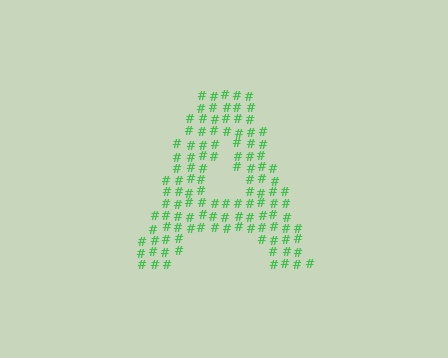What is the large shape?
The large shape is the letter A.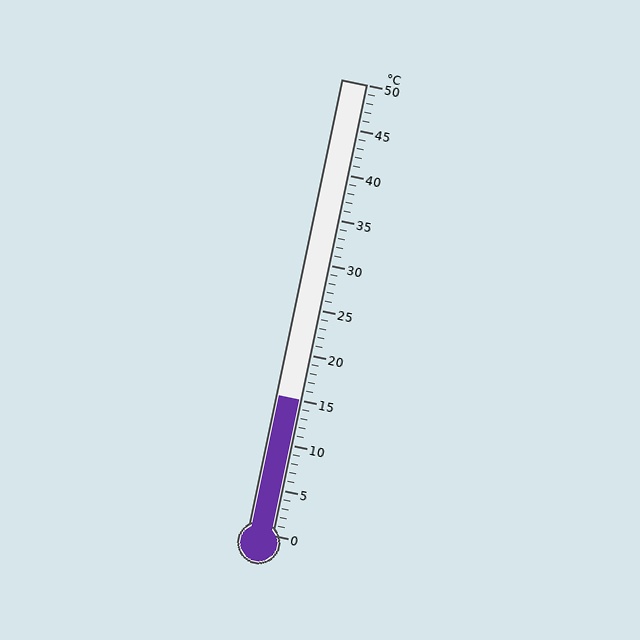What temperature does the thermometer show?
The thermometer shows approximately 15°C.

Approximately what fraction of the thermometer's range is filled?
The thermometer is filled to approximately 30% of its range.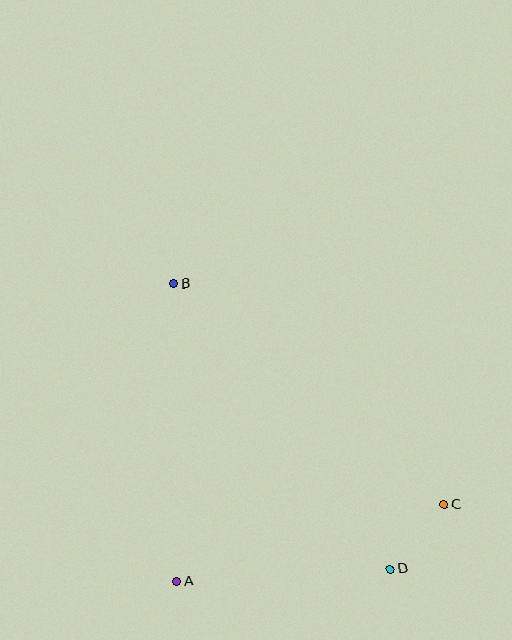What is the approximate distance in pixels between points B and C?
The distance between B and C is approximately 349 pixels.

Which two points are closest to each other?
Points C and D are closest to each other.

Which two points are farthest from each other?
Points B and D are farthest from each other.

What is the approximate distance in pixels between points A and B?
The distance between A and B is approximately 298 pixels.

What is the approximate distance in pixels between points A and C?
The distance between A and C is approximately 279 pixels.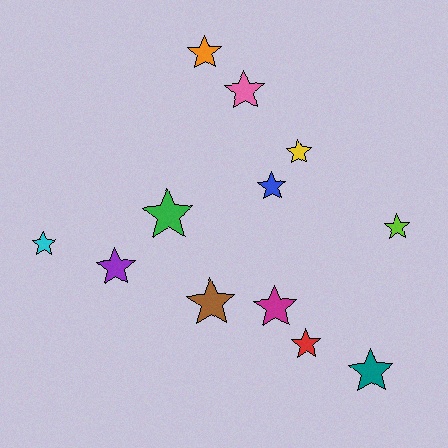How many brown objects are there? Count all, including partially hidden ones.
There is 1 brown object.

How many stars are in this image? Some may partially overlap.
There are 12 stars.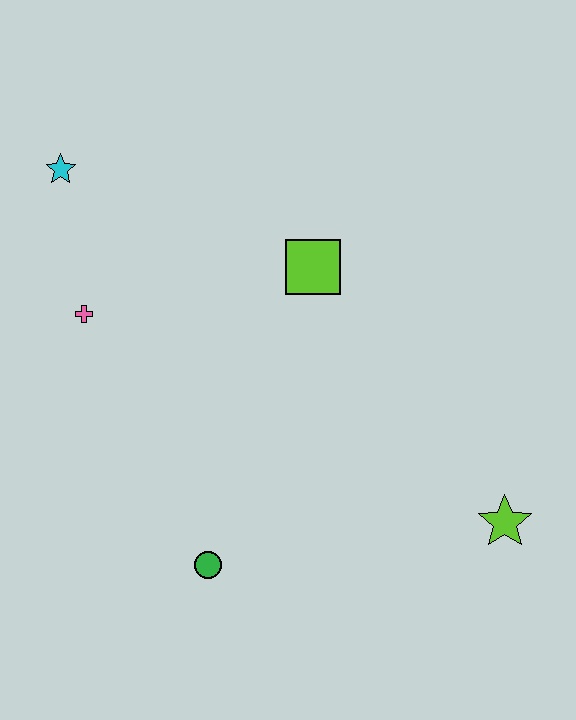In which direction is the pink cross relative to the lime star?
The pink cross is to the left of the lime star.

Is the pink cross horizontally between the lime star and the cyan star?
Yes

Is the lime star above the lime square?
No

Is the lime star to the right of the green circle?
Yes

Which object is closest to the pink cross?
The cyan star is closest to the pink cross.